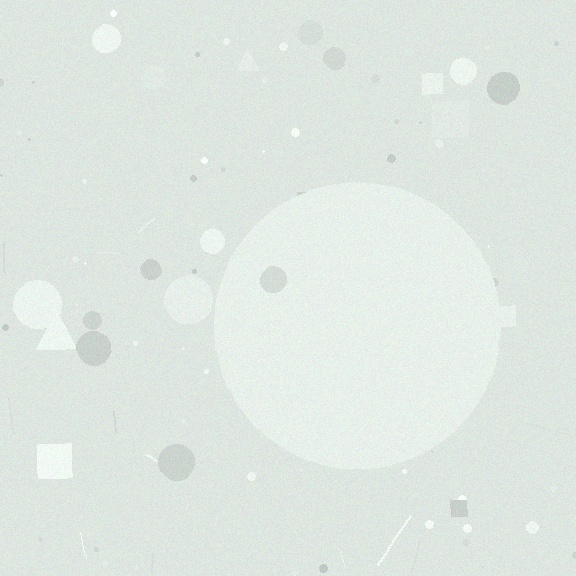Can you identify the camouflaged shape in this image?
The camouflaged shape is a circle.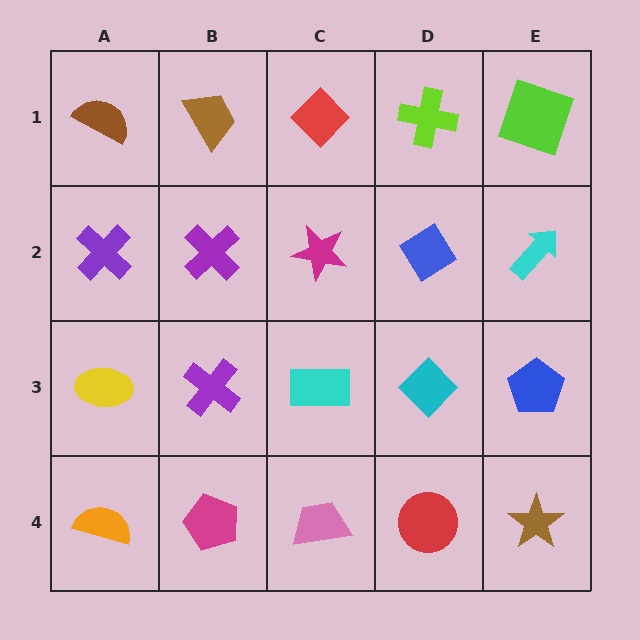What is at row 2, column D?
A blue diamond.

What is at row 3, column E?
A blue pentagon.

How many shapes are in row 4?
5 shapes.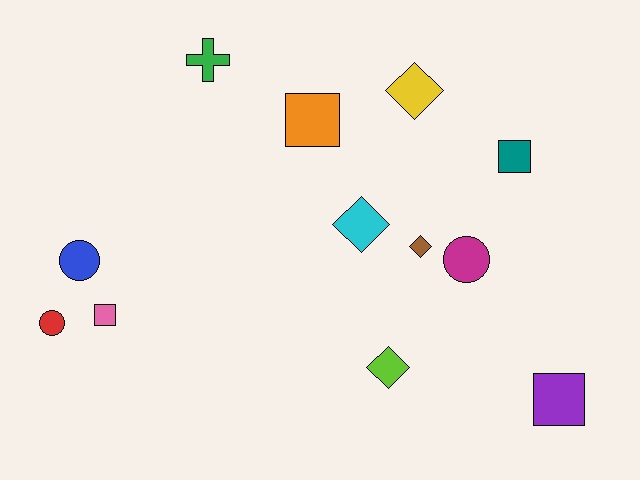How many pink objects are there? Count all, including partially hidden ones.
There is 1 pink object.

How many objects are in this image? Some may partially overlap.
There are 12 objects.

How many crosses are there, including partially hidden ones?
There is 1 cross.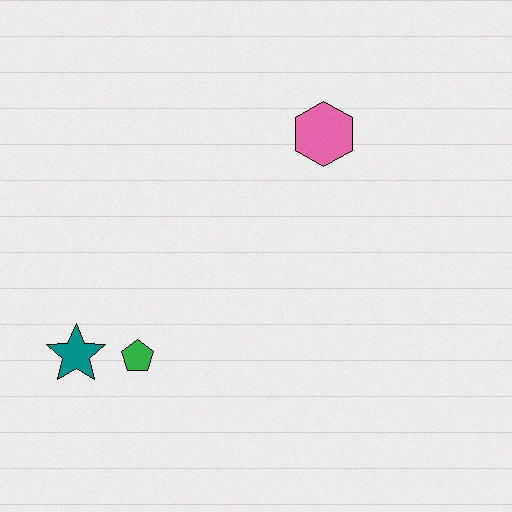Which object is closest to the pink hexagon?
The green pentagon is closest to the pink hexagon.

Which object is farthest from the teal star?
The pink hexagon is farthest from the teal star.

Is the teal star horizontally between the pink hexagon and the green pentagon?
No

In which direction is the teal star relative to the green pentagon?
The teal star is to the left of the green pentagon.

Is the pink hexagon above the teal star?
Yes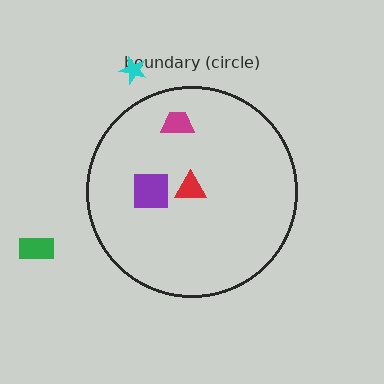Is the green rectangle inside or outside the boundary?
Outside.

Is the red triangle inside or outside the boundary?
Inside.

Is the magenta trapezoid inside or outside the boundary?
Inside.